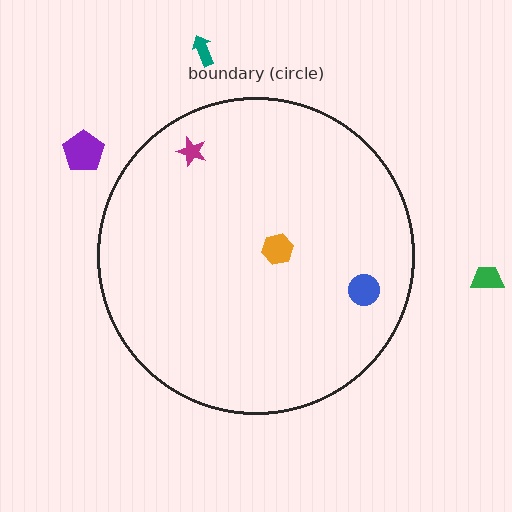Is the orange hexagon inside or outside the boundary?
Inside.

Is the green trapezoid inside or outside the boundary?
Outside.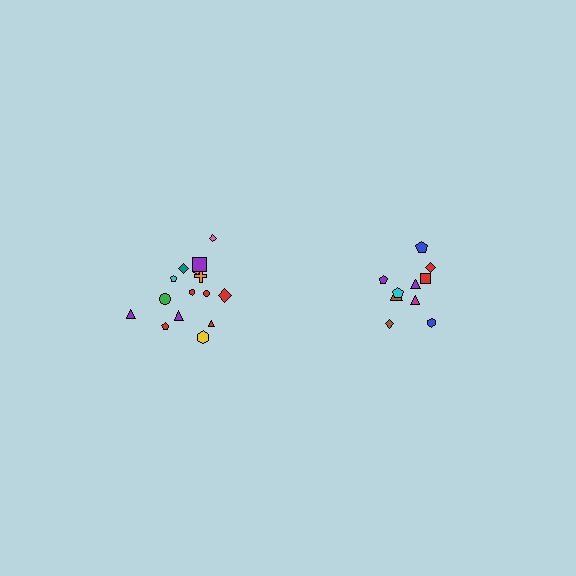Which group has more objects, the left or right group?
The left group.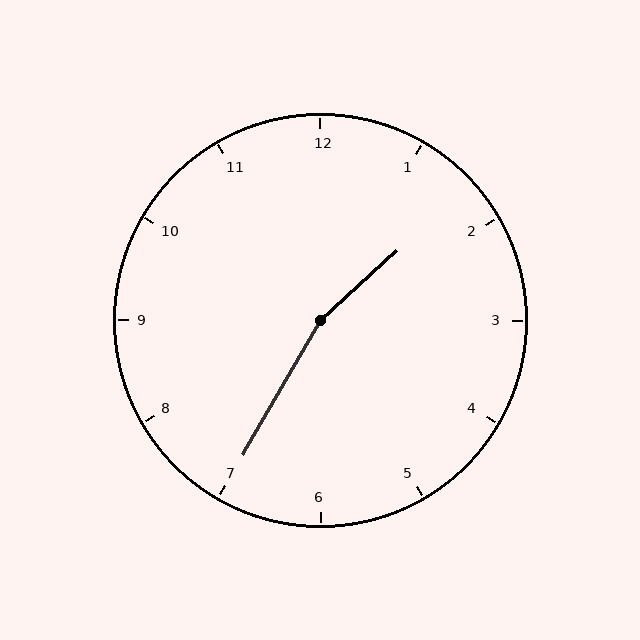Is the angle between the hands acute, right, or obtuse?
It is obtuse.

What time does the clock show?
1:35.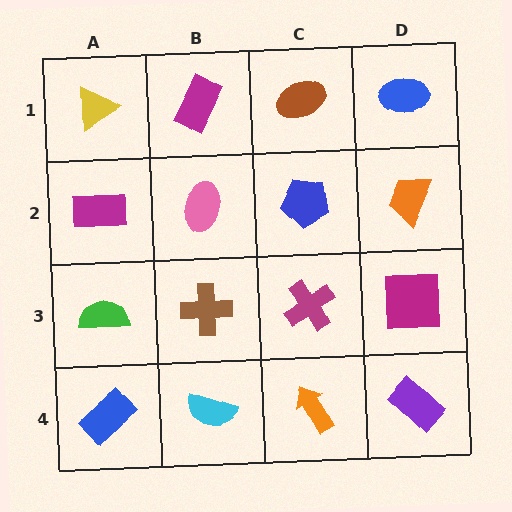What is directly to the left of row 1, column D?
A brown ellipse.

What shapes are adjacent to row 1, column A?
A magenta rectangle (row 2, column A), a magenta rectangle (row 1, column B).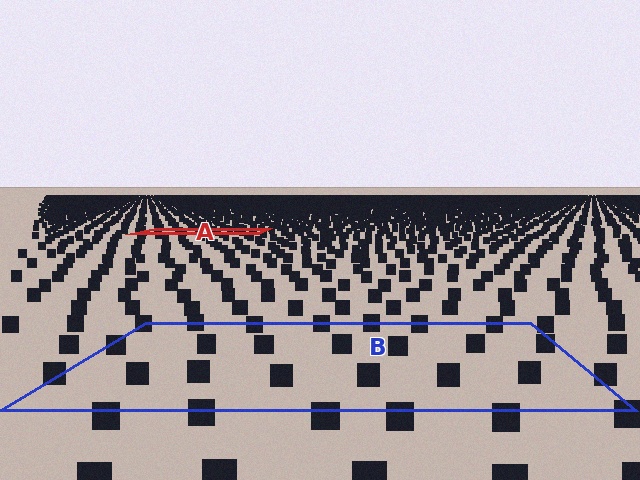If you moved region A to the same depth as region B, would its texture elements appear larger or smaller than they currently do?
They would appear larger. At a closer depth, the same texture elements are projected at a bigger on-screen size.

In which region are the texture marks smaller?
The texture marks are smaller in region A, because it is farther away.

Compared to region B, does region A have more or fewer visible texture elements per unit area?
Region A has more texture elements per unit area — they are packed more densely because it is farther away.